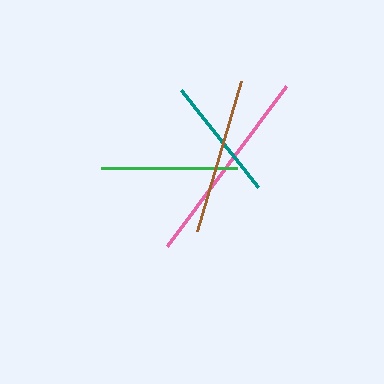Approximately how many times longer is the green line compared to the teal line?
The green line is approximately 1.1 times the length of the teal line.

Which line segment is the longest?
The pink line is the longest at approximately 199 pixels.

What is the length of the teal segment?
The teal segment is approximately 124 pixels long.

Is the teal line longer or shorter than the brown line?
The brown line is longer than the teal line.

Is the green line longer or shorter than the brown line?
The brown line is longer than the green line.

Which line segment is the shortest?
The teal line is the shortest at approximately 124 pixels.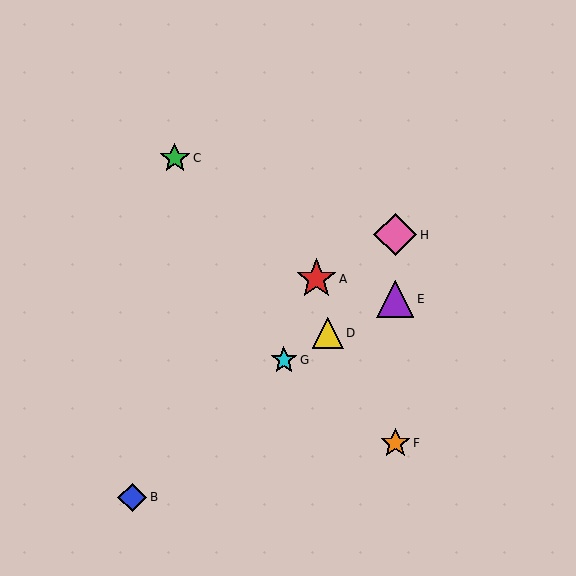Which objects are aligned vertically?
Objects E, F, H are aligned vertically.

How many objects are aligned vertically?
3 objects (E, F, H) are aligned vertically.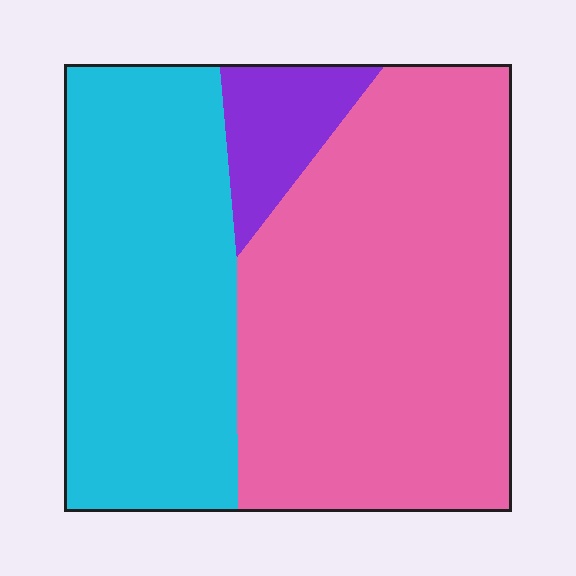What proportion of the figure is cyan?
Cyan covers about 40% of the figure.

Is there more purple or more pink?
Pink.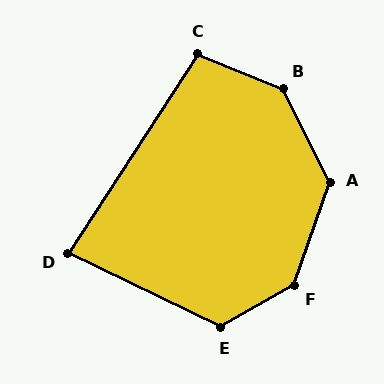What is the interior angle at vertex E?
Approximately 124 degrees (obtuse).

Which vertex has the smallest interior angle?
D, at approximately 83 degrees.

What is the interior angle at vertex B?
Approximately 138 degrees (obtuse).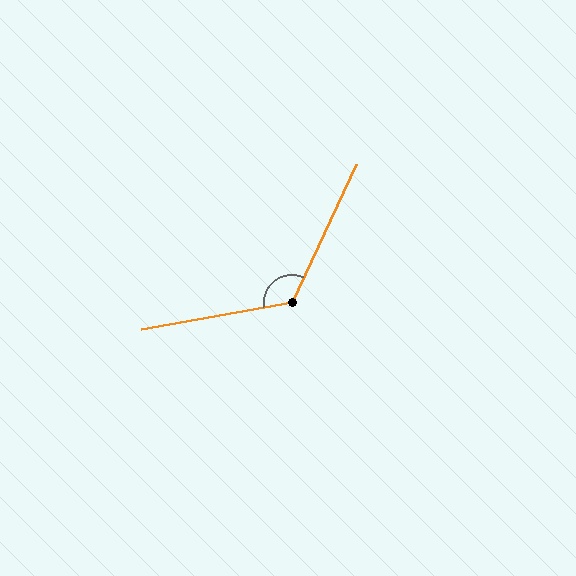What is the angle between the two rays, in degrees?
Approximately 125 degrees.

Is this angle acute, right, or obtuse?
It is obtuse.